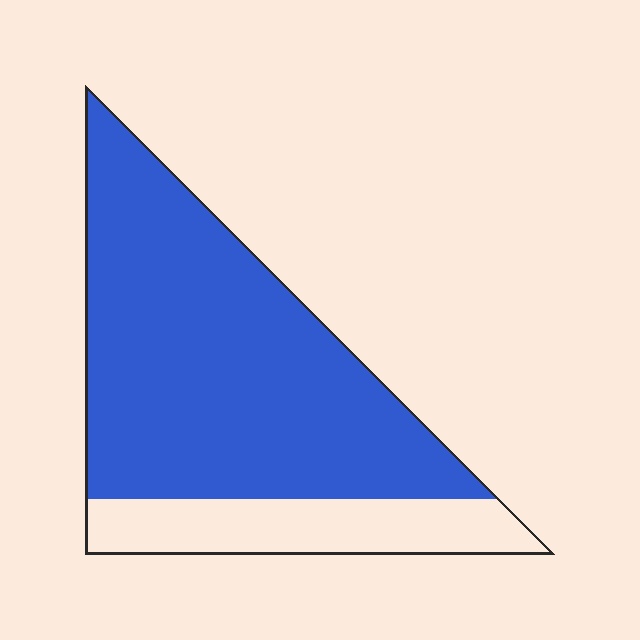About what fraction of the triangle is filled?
About four fifths (4/5).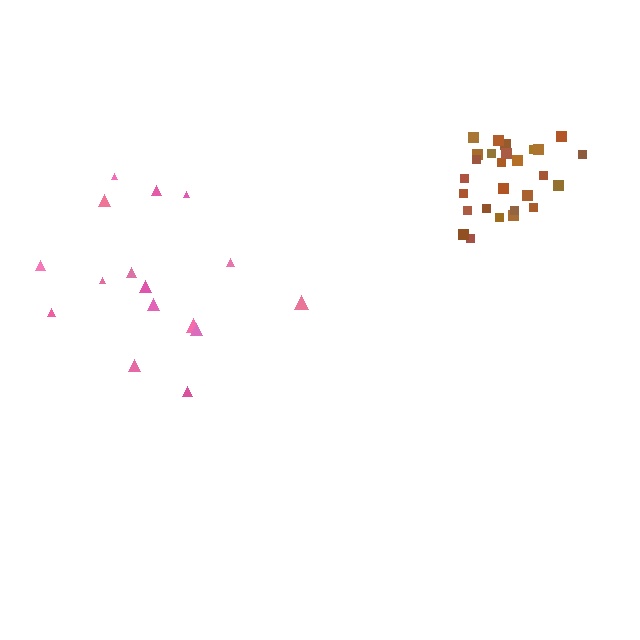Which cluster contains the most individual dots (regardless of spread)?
Brown (27).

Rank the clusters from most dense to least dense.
brown, pink.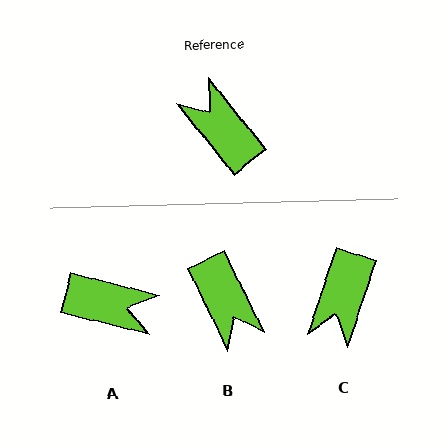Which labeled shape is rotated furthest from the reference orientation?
B, about 167 degrees away.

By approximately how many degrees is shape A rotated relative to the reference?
Approximately 143 degrees clockwise.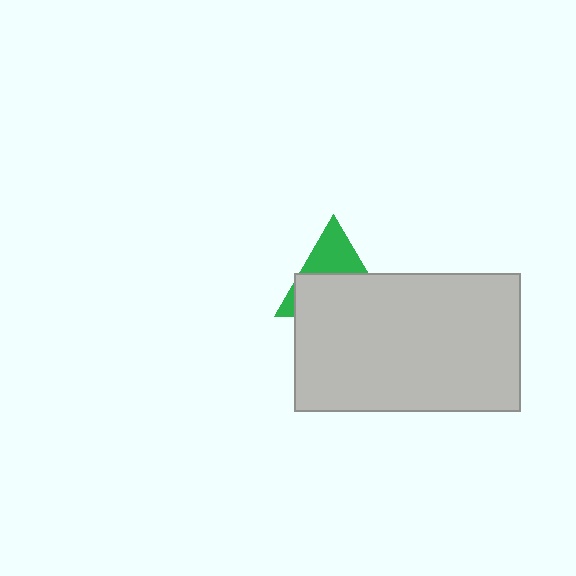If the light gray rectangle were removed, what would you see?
You would see the complete green triangle.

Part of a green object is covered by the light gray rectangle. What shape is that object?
It is a triangle.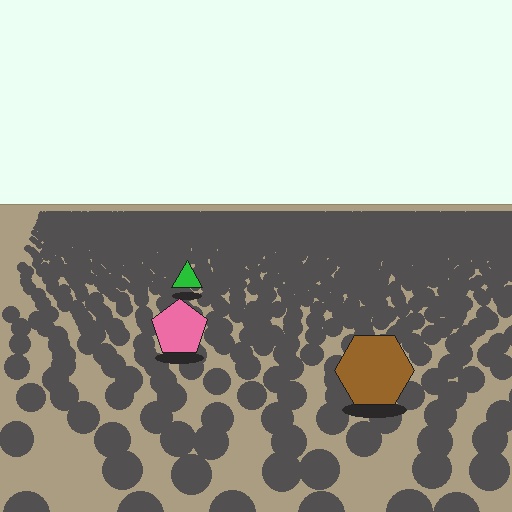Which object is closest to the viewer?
The brown hexagon is closest. The texture marks near it are larger and more spread out.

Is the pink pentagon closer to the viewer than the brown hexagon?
No. The brown hexagon is closer — you can tell from the texture gradient: the ground texture is coarser near it.